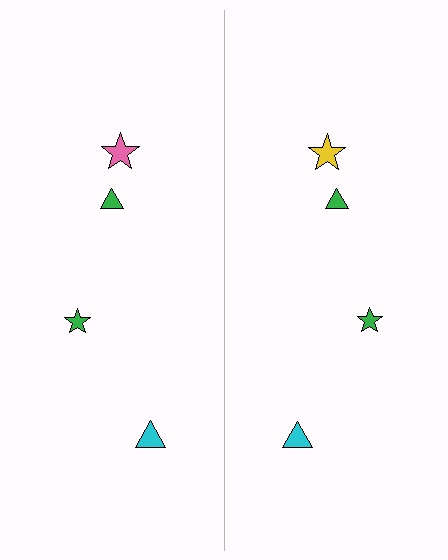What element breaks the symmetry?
The yellow star on the right side breaks the symmetry — its mirror counterpart is pink.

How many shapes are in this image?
There are 8 shapes in this image.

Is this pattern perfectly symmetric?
No, the pattern is not perfectly symmetric. The yellow star on the right side breaks the symmetry — its mirror counterpart is pink.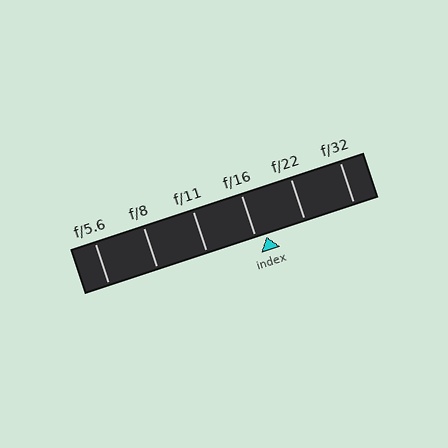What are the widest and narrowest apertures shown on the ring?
The widest aperture shown is f/5.6 and the narrowest is f/32.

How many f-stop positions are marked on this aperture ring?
There are 6 f-stop positions marked.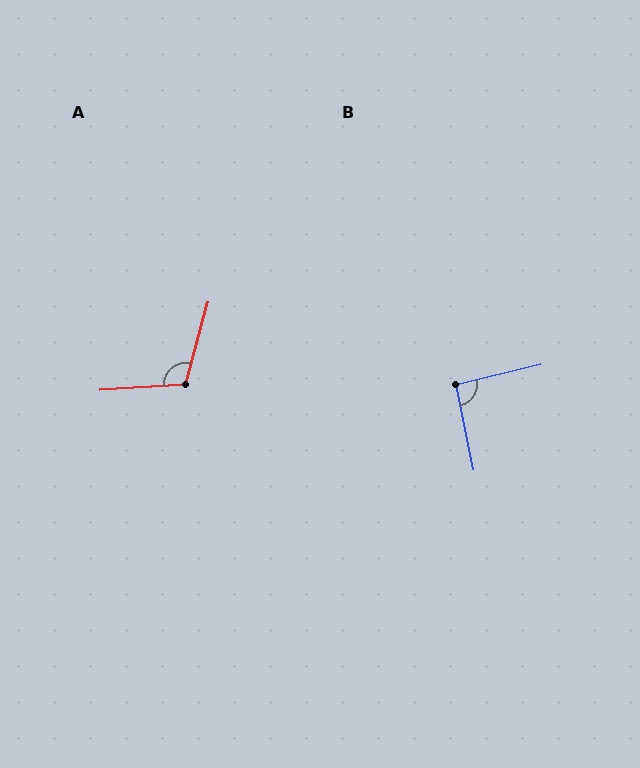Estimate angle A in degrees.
Approximately 109 degrees.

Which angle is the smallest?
B, at approximately 92 degrees.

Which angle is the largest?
A, at approximately 109 degrees.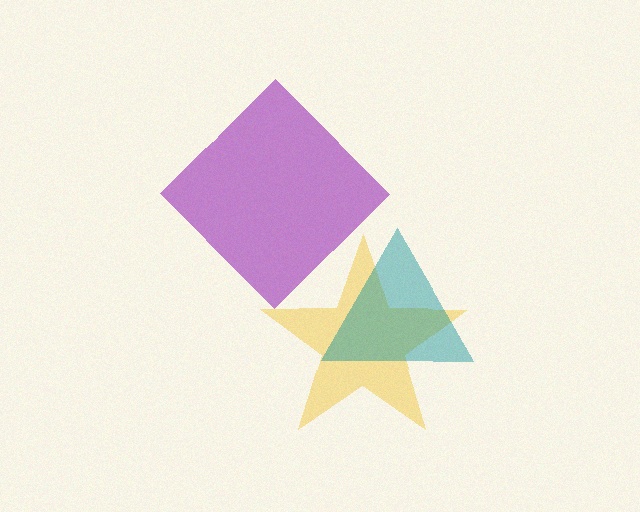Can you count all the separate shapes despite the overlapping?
Yes, there are 3 separate shapes.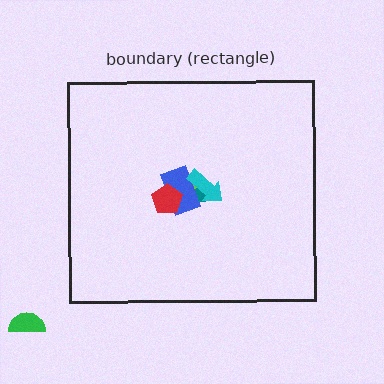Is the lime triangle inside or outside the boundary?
Inside.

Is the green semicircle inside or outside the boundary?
Outside.